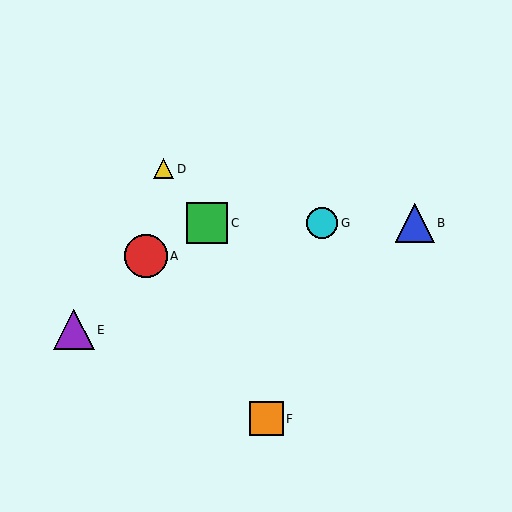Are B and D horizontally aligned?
No, B is at y≈223 and D is at y≈169.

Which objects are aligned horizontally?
Objects B, C, G are aligned horizontally.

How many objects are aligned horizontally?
3 objects (B, C, G) are aligned horizontally.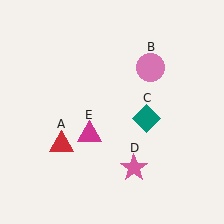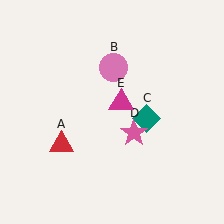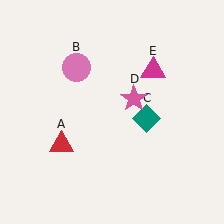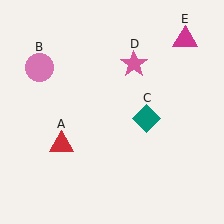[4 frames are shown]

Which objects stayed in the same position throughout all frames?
Red triangle (object A) and teal diamond (object C) remained stationary.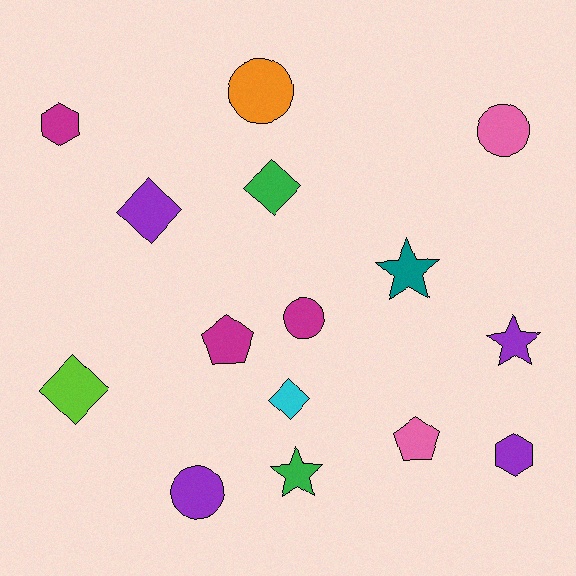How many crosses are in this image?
There are no crosses.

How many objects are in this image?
There are 15 objects.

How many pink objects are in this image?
There are 2 pink objects.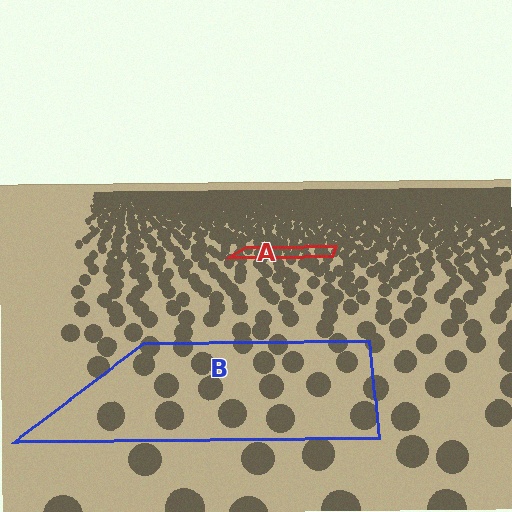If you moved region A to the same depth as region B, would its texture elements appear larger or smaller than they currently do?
They would appear larger. At a closer depth, the same texture elements are projected at a bigger on-screen size.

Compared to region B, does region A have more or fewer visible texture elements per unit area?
Region A has more texture elements per unit area — they are packed more densely because it is farther away.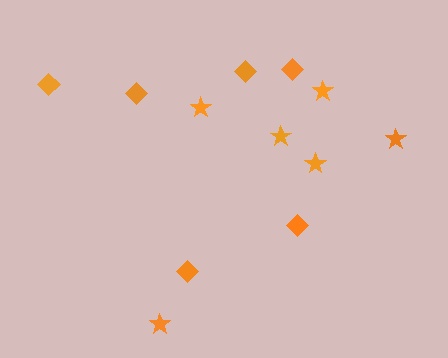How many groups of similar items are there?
There are 2 groups: one group of diamonds (6) and one group of stars (6).